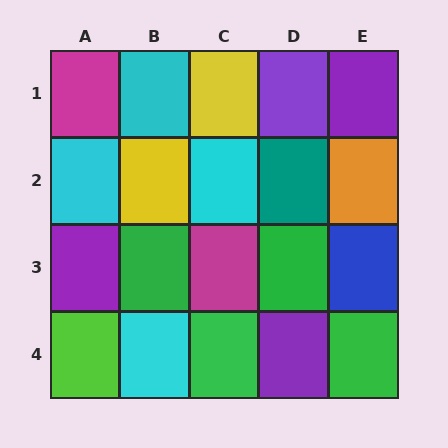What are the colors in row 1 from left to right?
Magenta, cyan, yellow, purple, purple.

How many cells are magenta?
2 cells are magenta.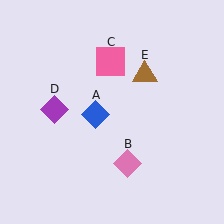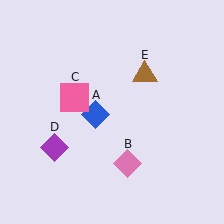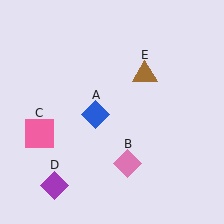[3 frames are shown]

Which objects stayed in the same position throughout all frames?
Blue diamond (object A) and pink diamond (object B) and brown triangle (object E) remained stationary.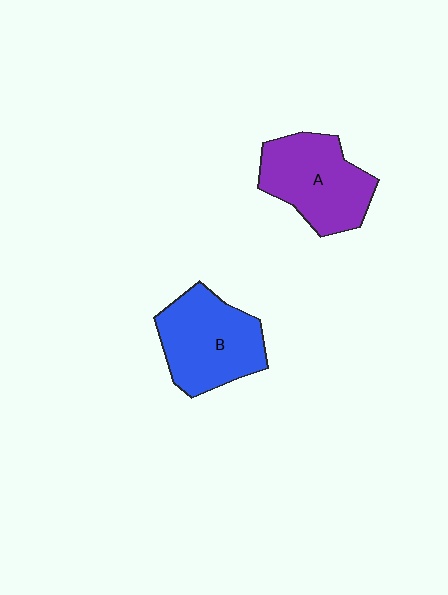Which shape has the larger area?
Shape B (blue).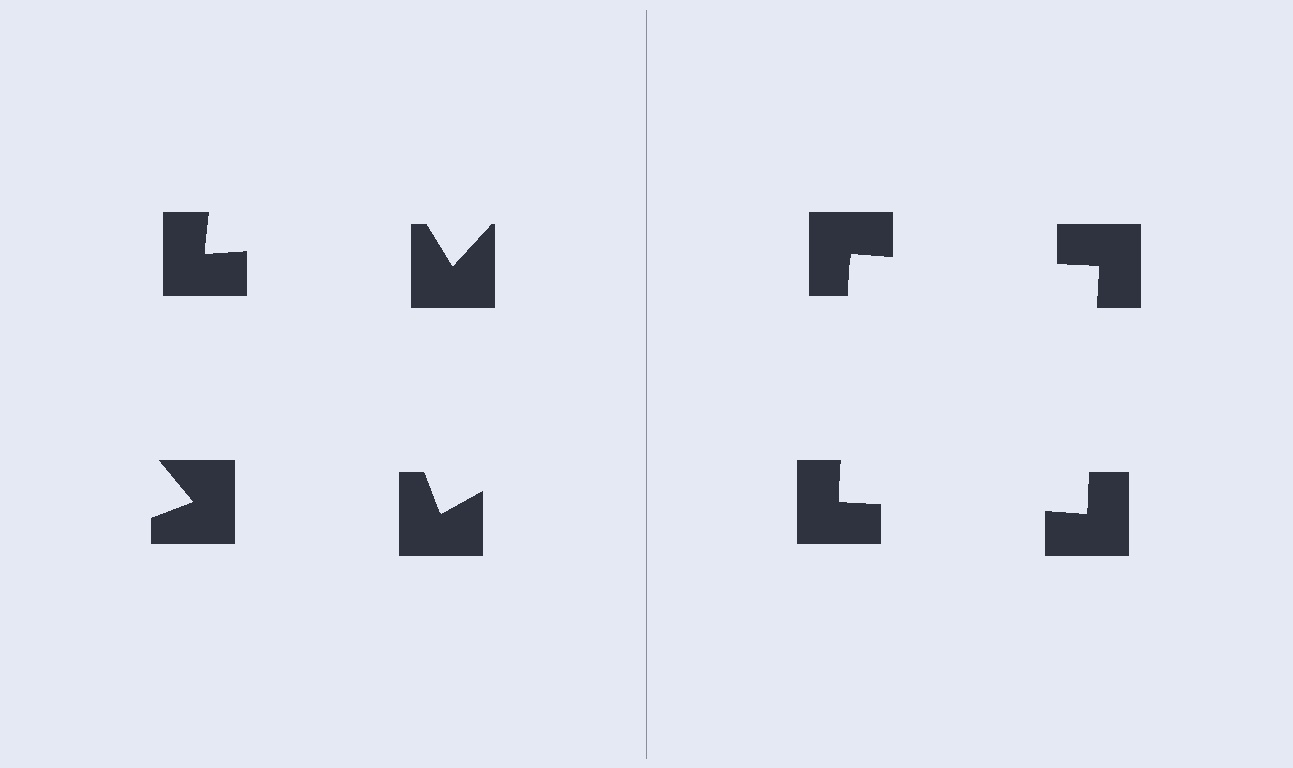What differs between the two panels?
The notched squares are positioned identically on both sides; only the wedge orientations differ. On the right they align to a square; on the left they are misaligned.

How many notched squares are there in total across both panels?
8 — 4 on each side.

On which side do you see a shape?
An illusory square appears on the right side. On the left side the wedge cuts are rotated, so no coherent shape forms.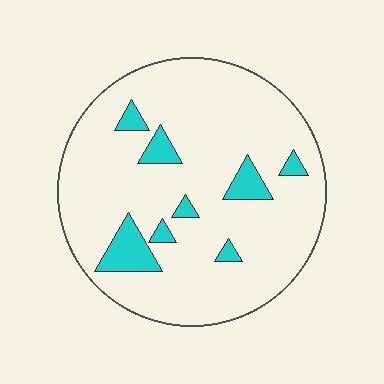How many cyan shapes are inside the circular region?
8.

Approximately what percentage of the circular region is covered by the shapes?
Approximately 10%.